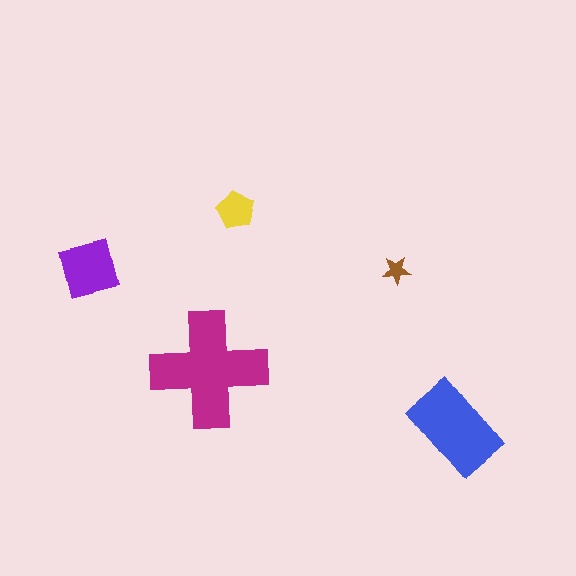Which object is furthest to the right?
The blue rectangle is rightmost.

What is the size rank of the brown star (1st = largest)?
5th.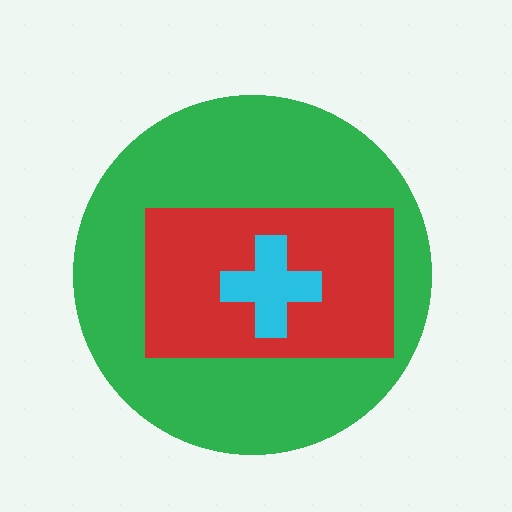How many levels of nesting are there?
3.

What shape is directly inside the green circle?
The red rectangle.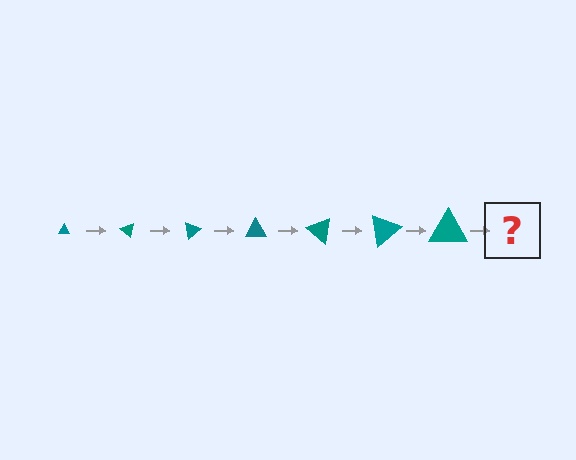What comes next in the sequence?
The next element should be a triangle, larger than the previous one and rotated 280 degrees from the start.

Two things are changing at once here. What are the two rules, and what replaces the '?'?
The two rules are that the triangle grows larger each step and it rotates 40 degrees each step. The '?' should be a triangle, larger than the previous one and rotated 280 degrees from the start.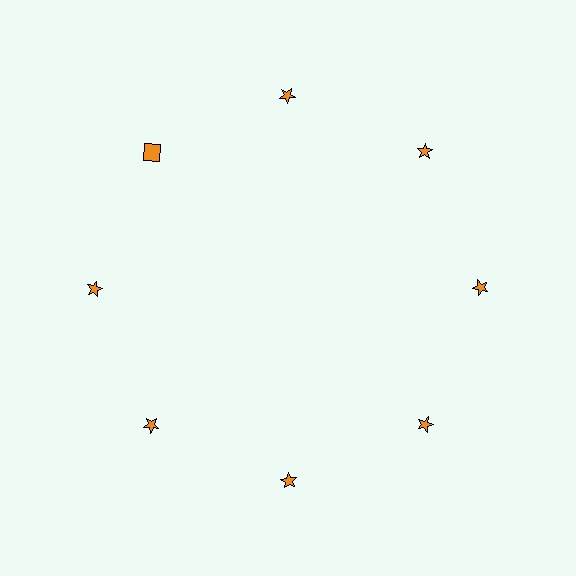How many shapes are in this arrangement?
There are 8 shapes arranged in a ring pattern.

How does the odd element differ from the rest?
It has a different shape: square instead of star.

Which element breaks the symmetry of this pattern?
The orange square at roughly the 10 o'clock position breaks the symmetry. All other shapes are orange stars.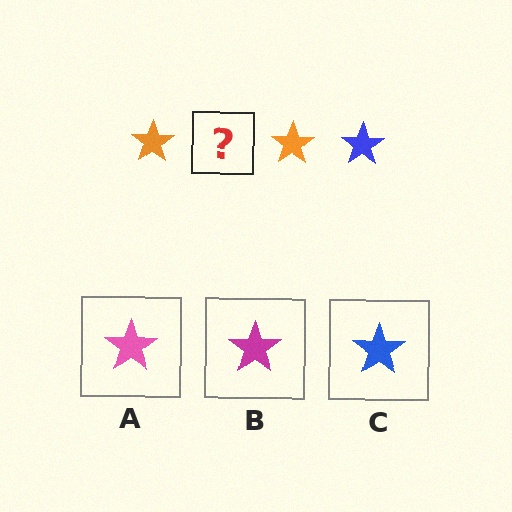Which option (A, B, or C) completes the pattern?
C.